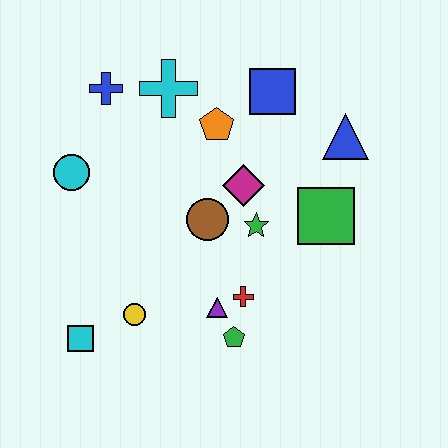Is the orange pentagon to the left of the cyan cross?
No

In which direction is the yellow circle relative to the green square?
The yellow circle is to the left of the green square.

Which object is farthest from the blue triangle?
The cyan square is farthest from the blue triangle.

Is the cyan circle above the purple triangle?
Yes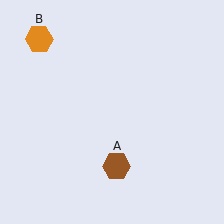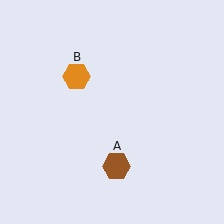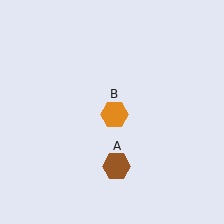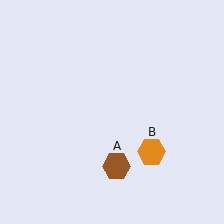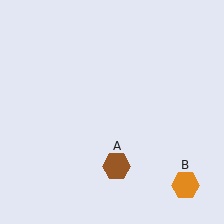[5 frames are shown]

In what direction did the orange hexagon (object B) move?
The orange hexagon (object B) moved down and to the right.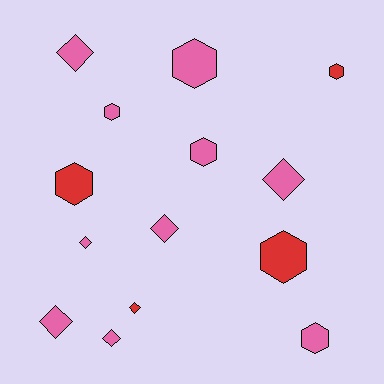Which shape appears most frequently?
Hexagon, with 7 objects.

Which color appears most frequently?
Pink, with 10 objects.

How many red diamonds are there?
There is 1 red diamond.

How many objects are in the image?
There are 14 objects.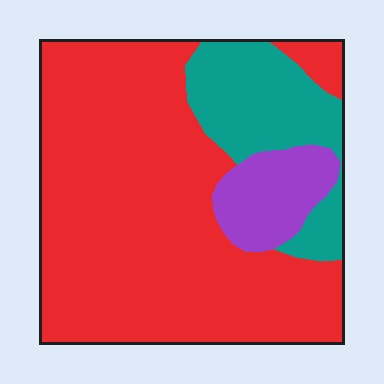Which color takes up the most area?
Red, at roughly 70%.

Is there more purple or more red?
Red.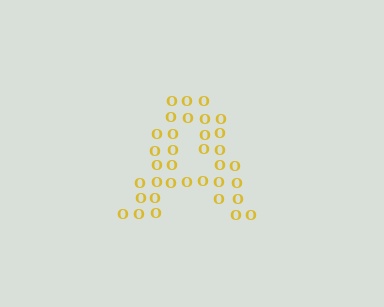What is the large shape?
The large shape is the letter A.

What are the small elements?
The small elements are letter O's.